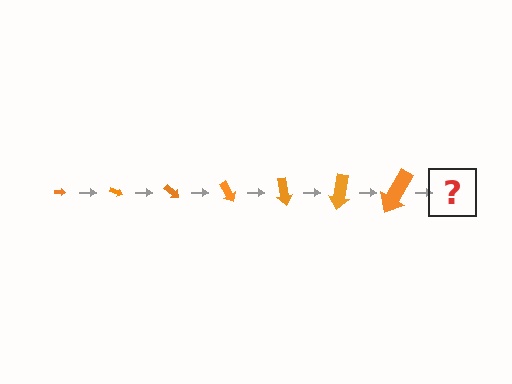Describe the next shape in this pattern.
It should be an arrow, larger than the previous one and rotated 140 degrees from the start.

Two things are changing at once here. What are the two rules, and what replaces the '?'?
The two rules are that the arrow grows larger each step and it rotates 20 degrees each step. The '?' should be an arrow, larger than the previous one and rotated 140 degrees from the start.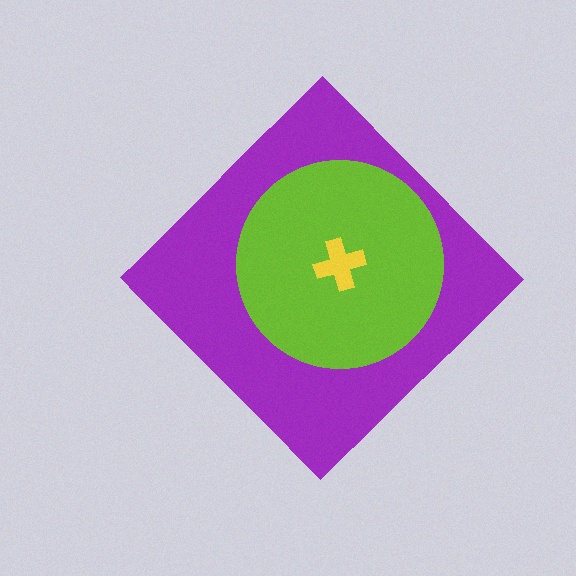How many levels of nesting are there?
3.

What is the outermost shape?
The purple diamond.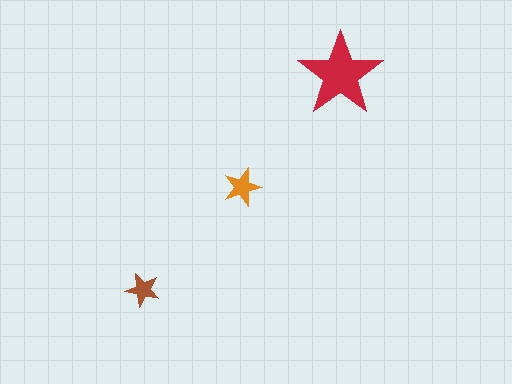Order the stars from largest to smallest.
the red one, the orange one, the brown one.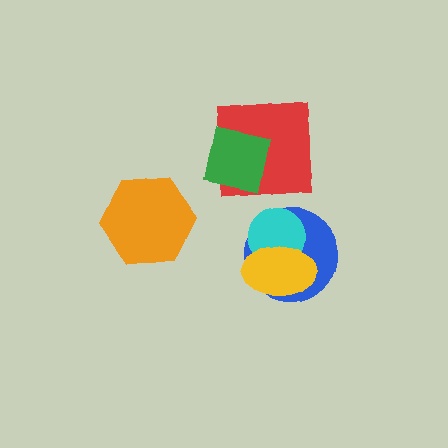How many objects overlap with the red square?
1 object overlaps with the red square.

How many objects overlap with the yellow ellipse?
2 objects overlap with the yellow ellipse.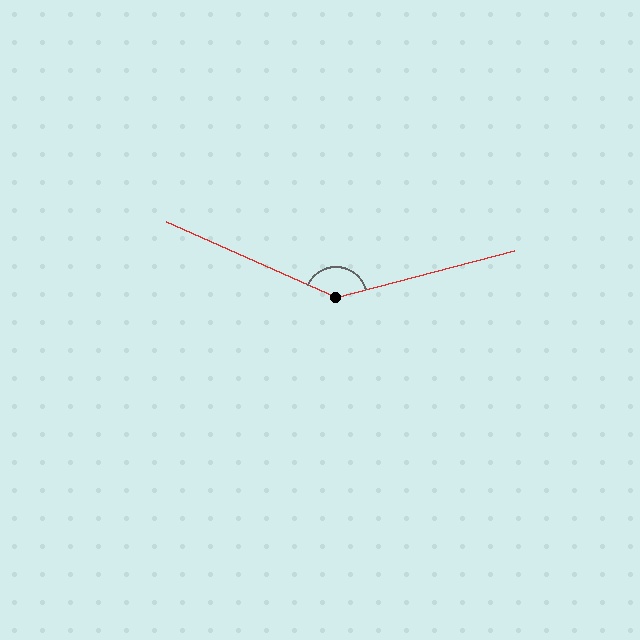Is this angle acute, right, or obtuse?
It is obtuse.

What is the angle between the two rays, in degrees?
Approximately 141 degrees.